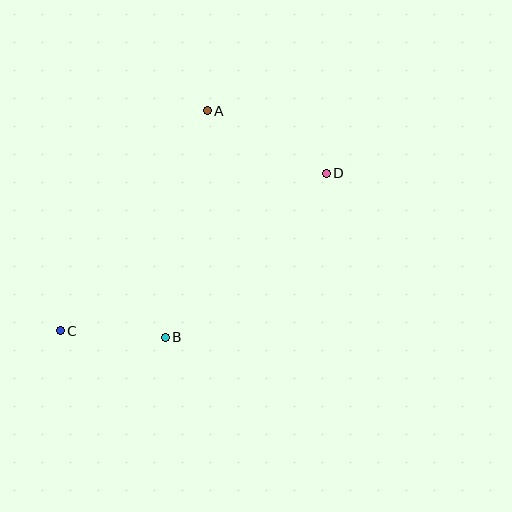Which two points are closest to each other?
Points B and C are closest to each other.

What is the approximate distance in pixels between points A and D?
The distance between A and D is approximately 134 pixels.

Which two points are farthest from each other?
Points C and D are farthest from each other.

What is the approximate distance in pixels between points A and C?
The distance between A and C is approximately 265 pixels.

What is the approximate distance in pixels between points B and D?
The distance between B and D is approximately 230 pixels.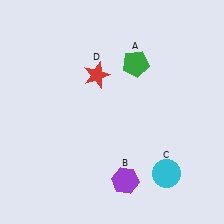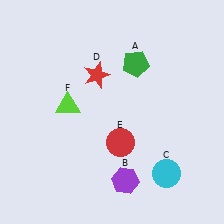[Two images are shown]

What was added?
A red circle (E), a lime triangle (F) were added in Image 2.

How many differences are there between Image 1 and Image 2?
There are 2 differences between the two images.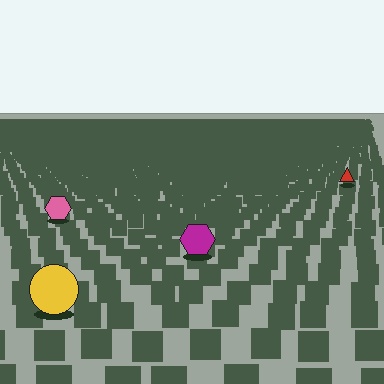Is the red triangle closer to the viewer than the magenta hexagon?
No. The magenta hexagon is closer — you can tell from the texture gradient: the ground texture is coarser near it.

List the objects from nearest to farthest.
From nearest to farthest: the yellow circle, the magenta hexagon, the pink hexagon, the red triangle.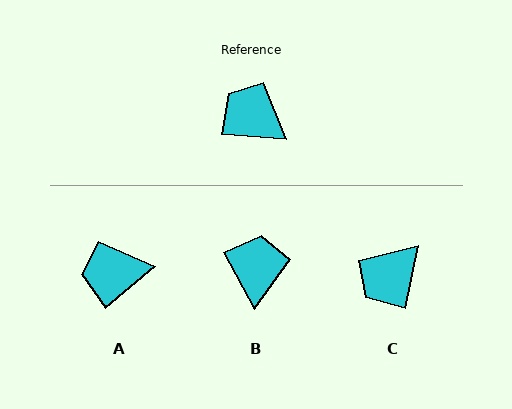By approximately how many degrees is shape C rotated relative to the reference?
Approximately 83 degrees counter-clockwise.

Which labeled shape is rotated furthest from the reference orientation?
C, about 83 degrees away.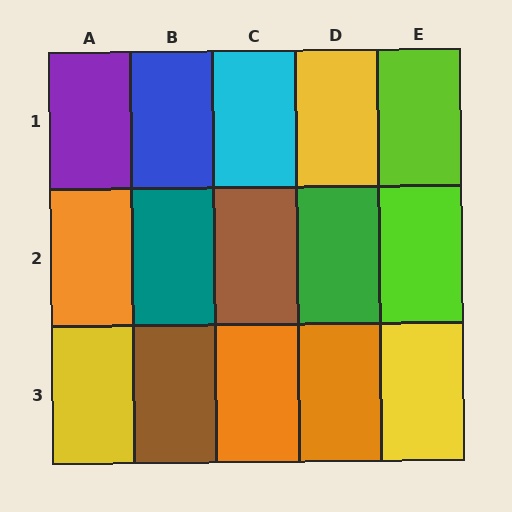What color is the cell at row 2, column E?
Lime.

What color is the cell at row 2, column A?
Orange.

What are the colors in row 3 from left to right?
Yellow, brown, orange, orange, yellow.